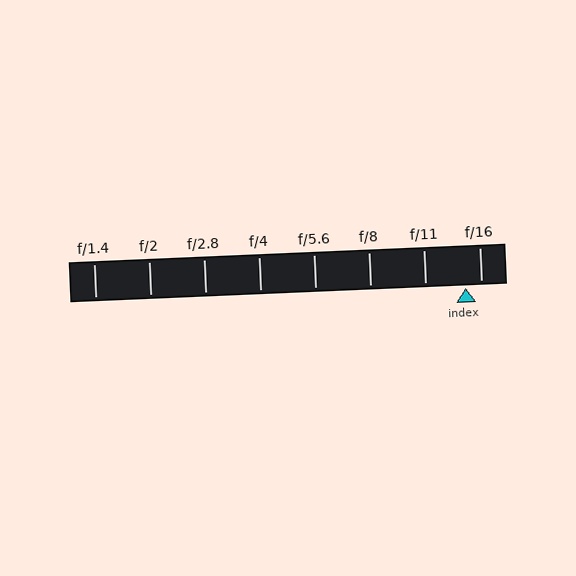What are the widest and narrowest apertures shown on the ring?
The widest aperture shown is f/1.4 and the narrowest is f/16.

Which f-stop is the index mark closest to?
The index mark is closest to f/16.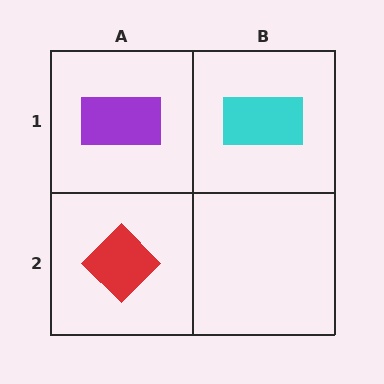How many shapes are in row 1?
2 shapes.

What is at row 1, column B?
A cyan rectangle.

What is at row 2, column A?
A red diamond.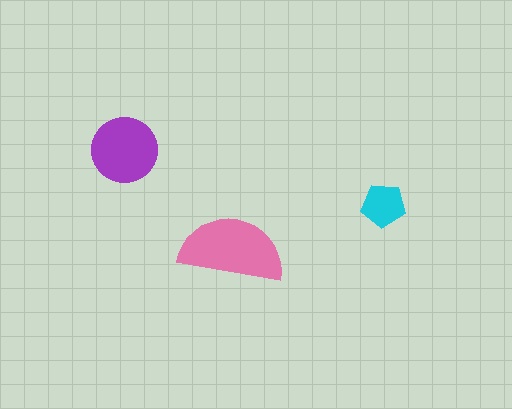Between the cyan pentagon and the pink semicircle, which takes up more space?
The pink semicircle.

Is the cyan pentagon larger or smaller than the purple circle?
Smaller.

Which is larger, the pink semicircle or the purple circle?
The pink semicircle.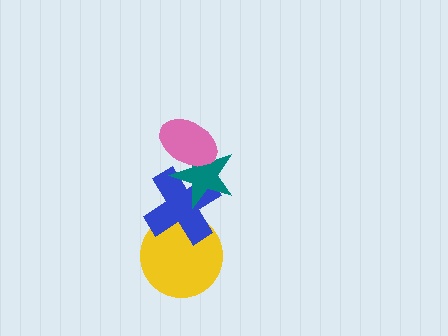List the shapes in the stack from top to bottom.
From top to bottom: the pink ellipse, the teal star, the blue cross, the yellow circle.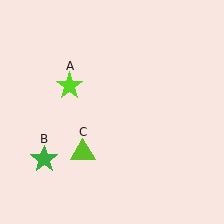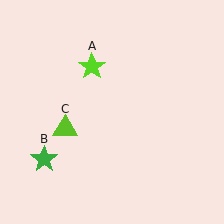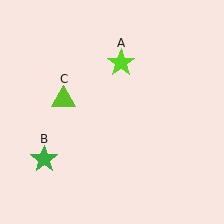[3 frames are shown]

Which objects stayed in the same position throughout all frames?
Green star (object B) remained stationary.